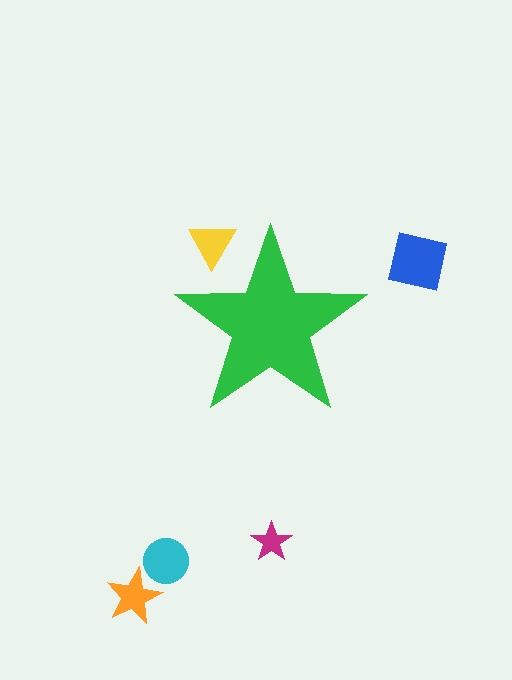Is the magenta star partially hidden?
No, the magenta star is fully visible.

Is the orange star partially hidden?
No, the orange star is fully visible.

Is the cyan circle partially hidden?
No, the cyan circle is fully visible.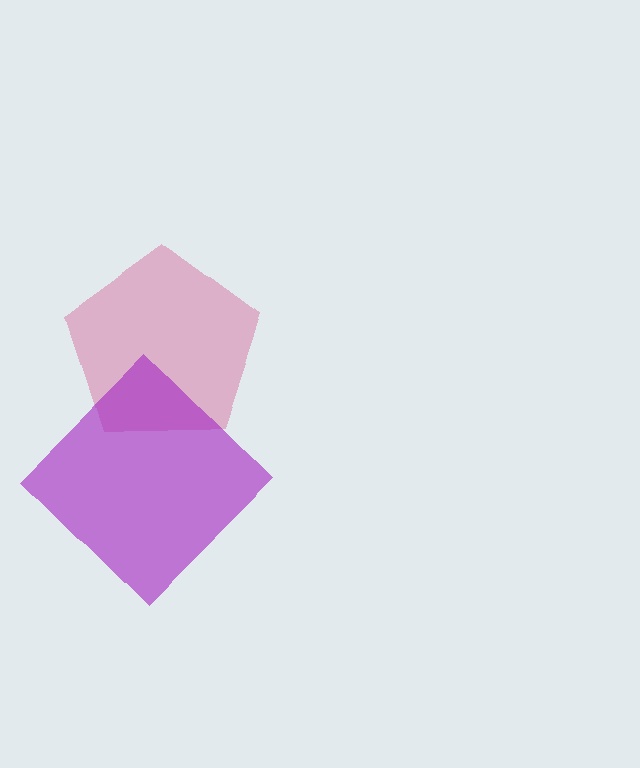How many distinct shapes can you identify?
There are 2 distinct shapes: a pink pentagon, a purple diamond.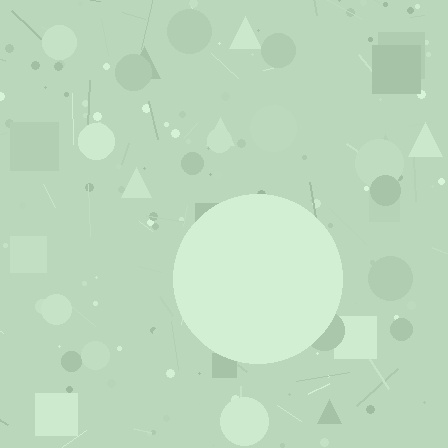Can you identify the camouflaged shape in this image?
The camouflaged shape is a circle.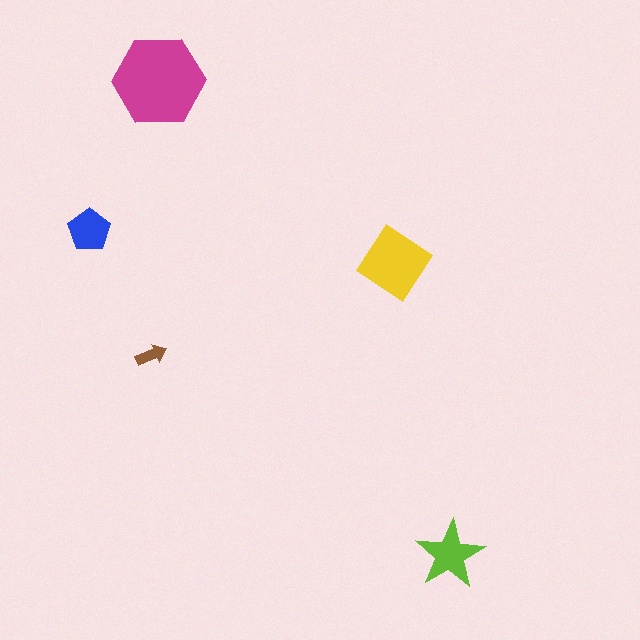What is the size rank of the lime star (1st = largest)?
3rd.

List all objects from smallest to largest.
The brown arrow, the blue pentagon, the lime star, the yellow diamond, the magenta hexagon.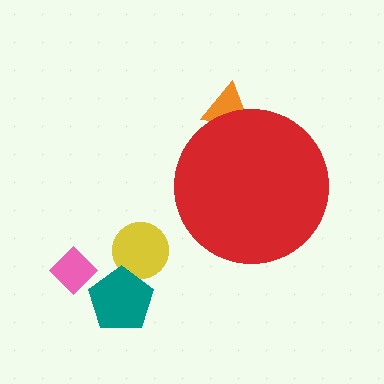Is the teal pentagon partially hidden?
No, the teal pentagon is fully visible.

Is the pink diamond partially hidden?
No, the pink diamond is fully visible.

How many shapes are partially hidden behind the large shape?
1 shape is partially hidden.